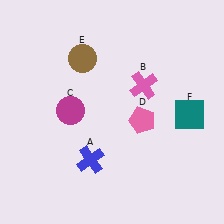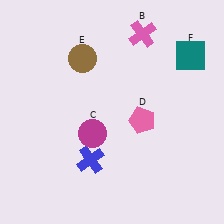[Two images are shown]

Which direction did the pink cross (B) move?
The pink cross (B) moved up.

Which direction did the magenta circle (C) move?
The magenta circle (C) moved right.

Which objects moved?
The objects that moved are: the pink cross (B), the magenta circle (C), the teal square (F).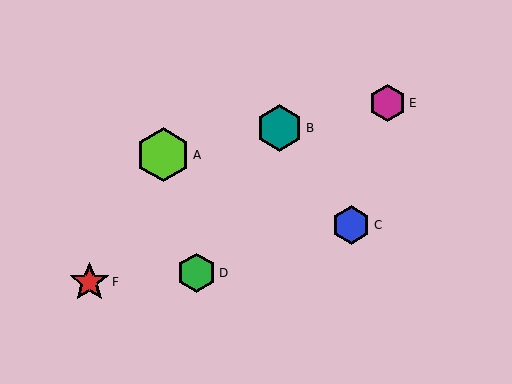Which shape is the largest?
The lime hexagon (labeled A) is the largest.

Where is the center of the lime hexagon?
The center of the lime hexagon is at (163, 155).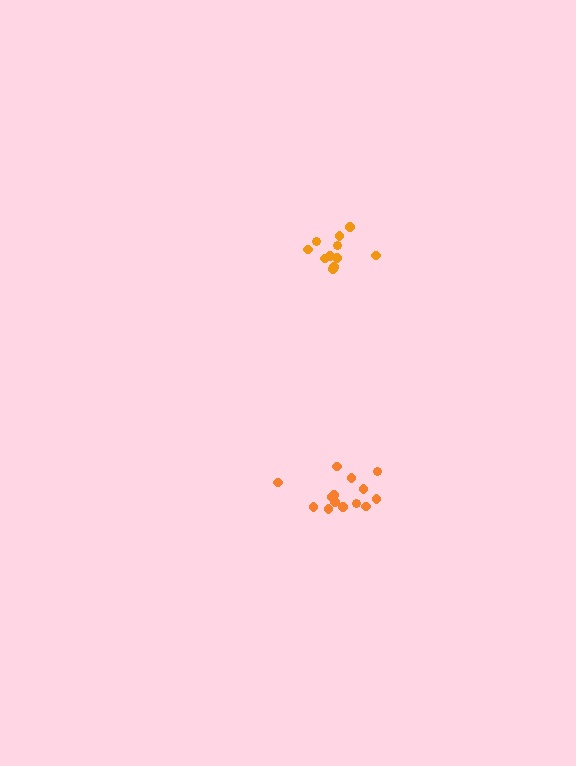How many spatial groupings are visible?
There are 2 spatial groupings.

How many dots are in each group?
Group 1: 11 dots, Group 2: 14 dots (25 total).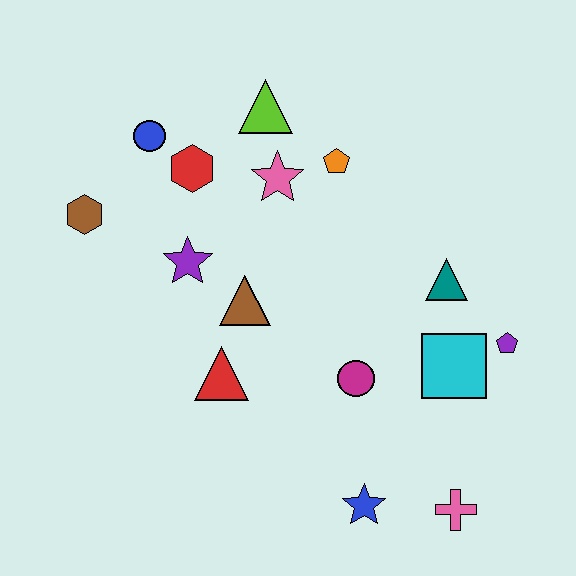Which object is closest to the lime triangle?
The pink star is closest to the lime triangle.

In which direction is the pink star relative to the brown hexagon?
The pink star is to the right of the brown hexagon.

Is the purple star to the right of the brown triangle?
No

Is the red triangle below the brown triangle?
Yes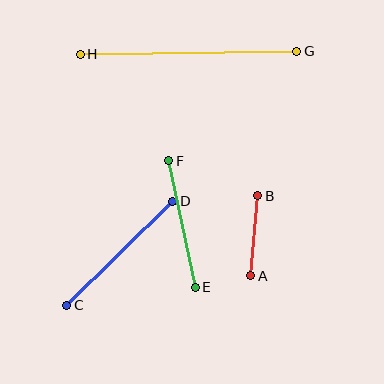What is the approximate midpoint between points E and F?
The midpoint is at approximately (182, 224) pixels.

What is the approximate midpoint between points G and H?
The midpoint is at approximately (188, 53) pixels.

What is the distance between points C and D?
The distance is approximately 148 pixels.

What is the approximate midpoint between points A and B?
The midpoint is at approximately (254, 236) pixels.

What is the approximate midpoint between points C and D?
The midpoint is at approximately (120, 253) pixels.